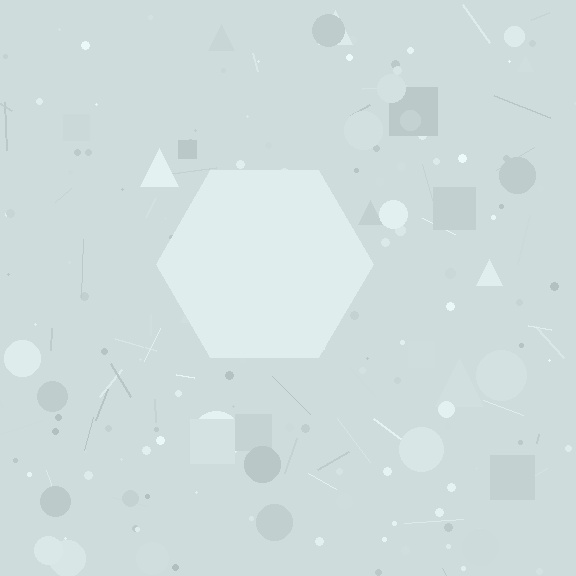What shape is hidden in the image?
A hexagon is hidden in the image.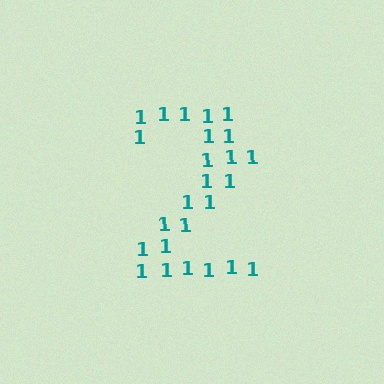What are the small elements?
The small elements are digit 1's.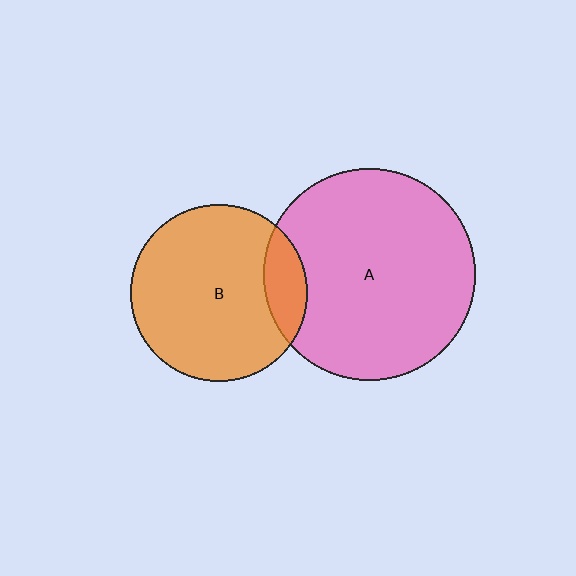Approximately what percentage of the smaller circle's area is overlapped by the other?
Approximately 15%.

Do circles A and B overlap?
Yes.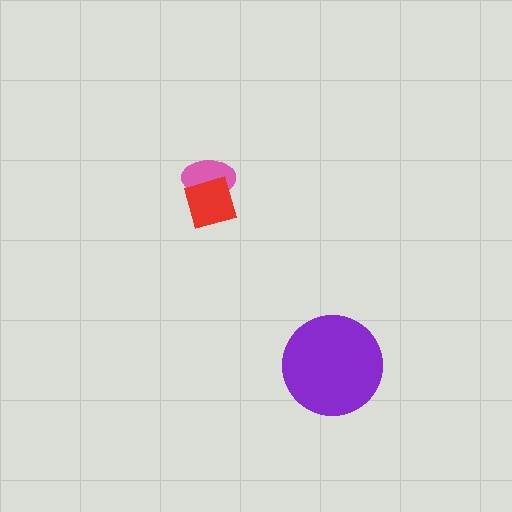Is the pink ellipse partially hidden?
Yes, it is partially covered by another shape.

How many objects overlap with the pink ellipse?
1 object overlaps with the pink ellipse.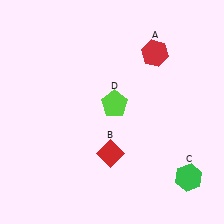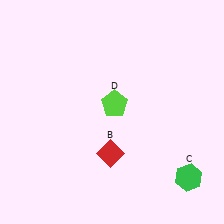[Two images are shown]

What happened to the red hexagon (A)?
The red hexagon (A) was removed in Image 2. It was in the top-right area of Image 1.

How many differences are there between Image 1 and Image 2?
There is 1 difference between the two images.